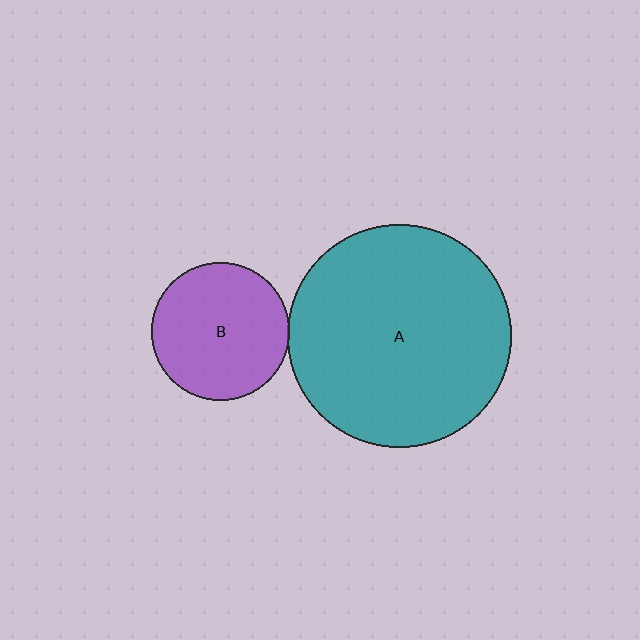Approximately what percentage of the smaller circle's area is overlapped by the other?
Approximately 5%.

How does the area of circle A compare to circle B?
Approximately 2.6 times.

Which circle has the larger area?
Circle A (teal).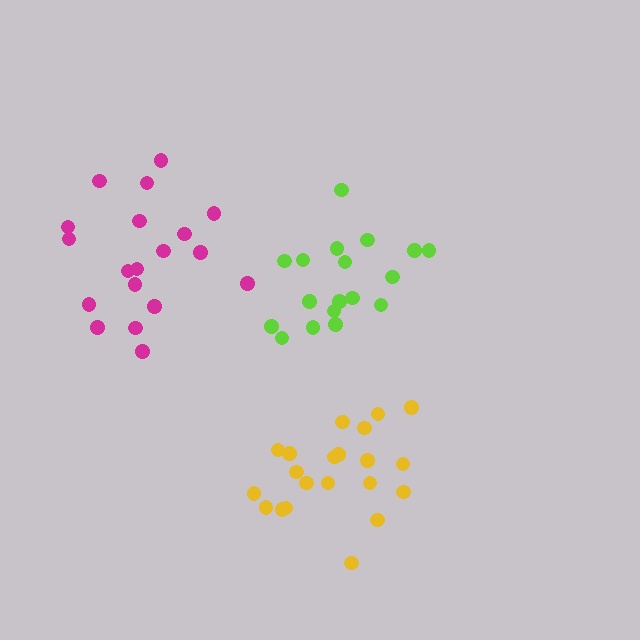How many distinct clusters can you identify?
There are 3 distinct clusters.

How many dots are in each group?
Group 1: 21 dots, Group 2: 19 dots, Group 3: 18 dots (58 total).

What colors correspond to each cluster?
The clusters are colored: yellow, magenta, lime.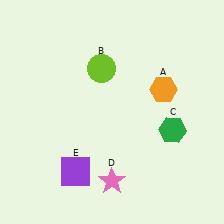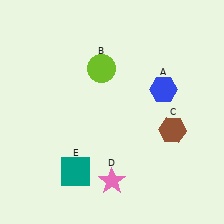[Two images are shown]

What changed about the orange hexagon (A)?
In Image 1, A is orange. In Image 2, it changed to blue.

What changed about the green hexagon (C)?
In Image 1, C is green. In Image 2, it changed to brown.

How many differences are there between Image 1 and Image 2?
There are 3 differences between the two images.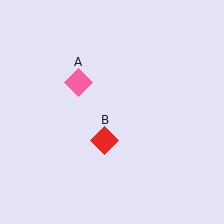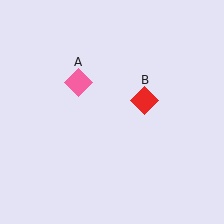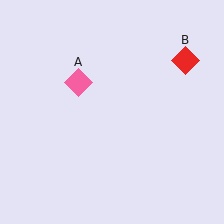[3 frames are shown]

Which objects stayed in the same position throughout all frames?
Pink diamond (object A) remained stationary.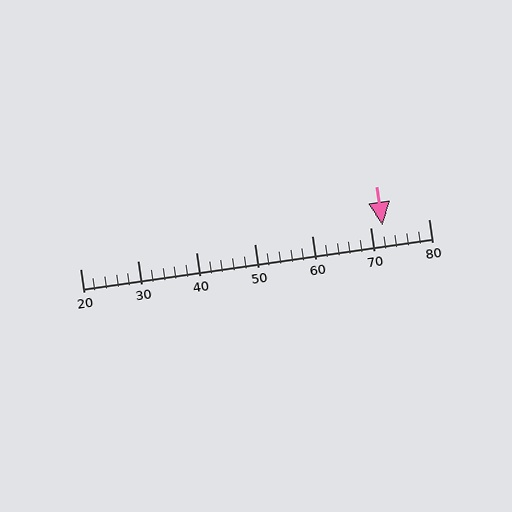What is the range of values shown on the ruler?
The ruler shows values from 20 to 80.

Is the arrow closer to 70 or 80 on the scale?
The arrow is closer to 70.